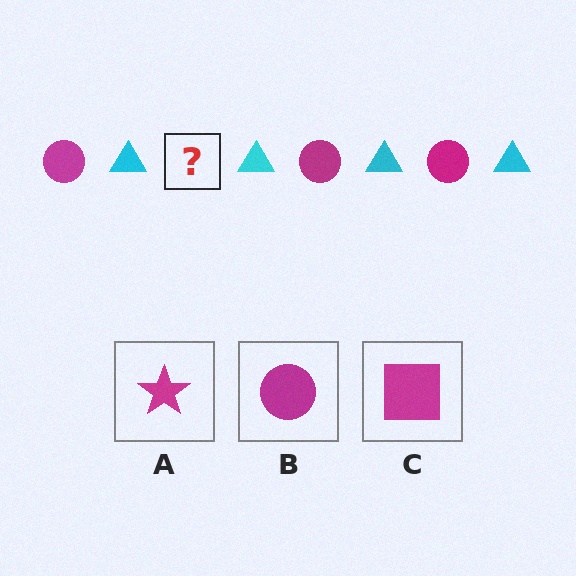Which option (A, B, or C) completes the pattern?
B.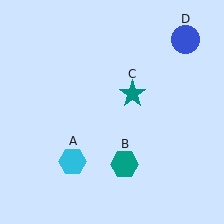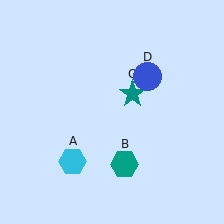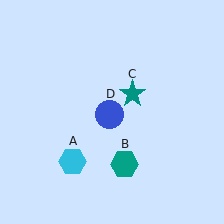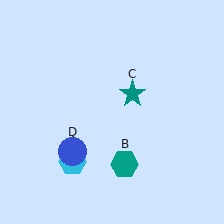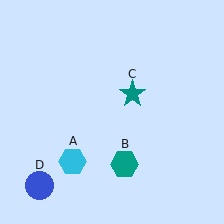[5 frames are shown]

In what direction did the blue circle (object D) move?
The blue circle (object D) moved down and to the left.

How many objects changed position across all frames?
1 object changed position: blue circle (object D).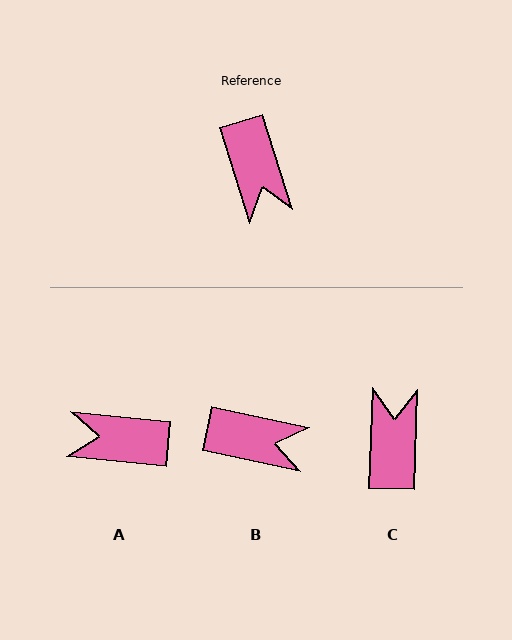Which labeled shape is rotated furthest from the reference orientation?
C, about 160 degrees away.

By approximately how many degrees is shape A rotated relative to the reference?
Approximately 113 degrees clockwise.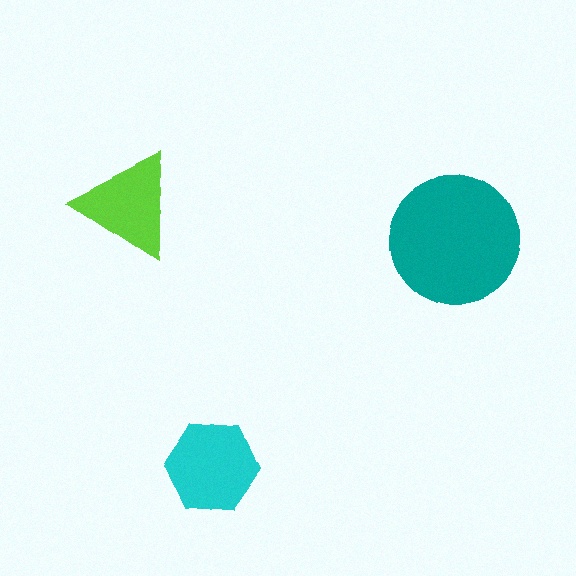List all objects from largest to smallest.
The teal circle, the cyan hexagon, the lime triangle.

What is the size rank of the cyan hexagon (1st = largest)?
2nd.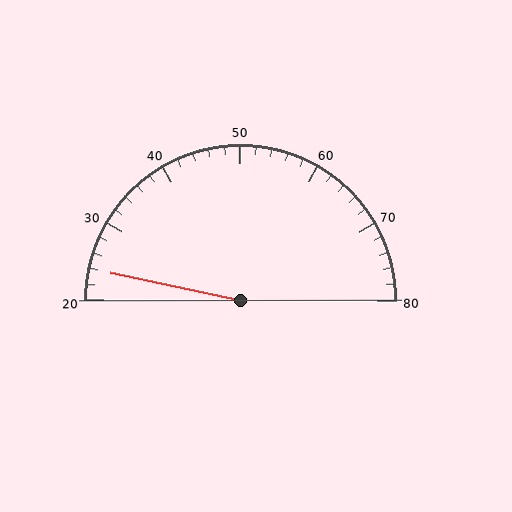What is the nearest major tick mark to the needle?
The nearest major tick mark is 20.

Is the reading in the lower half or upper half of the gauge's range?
The reading is in the lower half of the range (20 to 80).